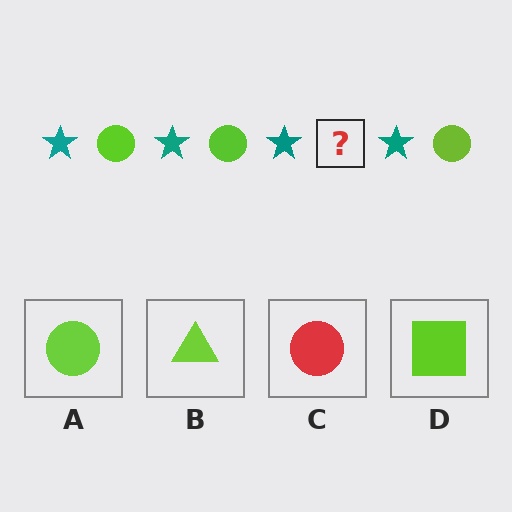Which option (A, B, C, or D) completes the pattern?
A.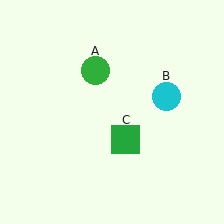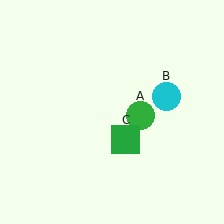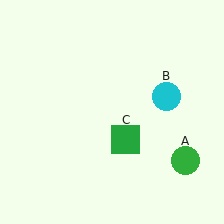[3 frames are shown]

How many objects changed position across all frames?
1 object changed position: green circle (object A).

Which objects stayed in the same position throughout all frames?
Cyan circle (object B) and green square (object C) remained stationary.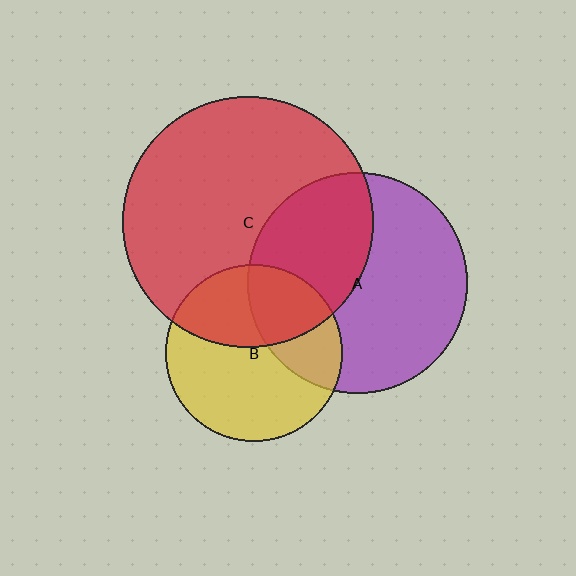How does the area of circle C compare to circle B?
Approximately 2.0 times.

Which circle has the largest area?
Circle C (red).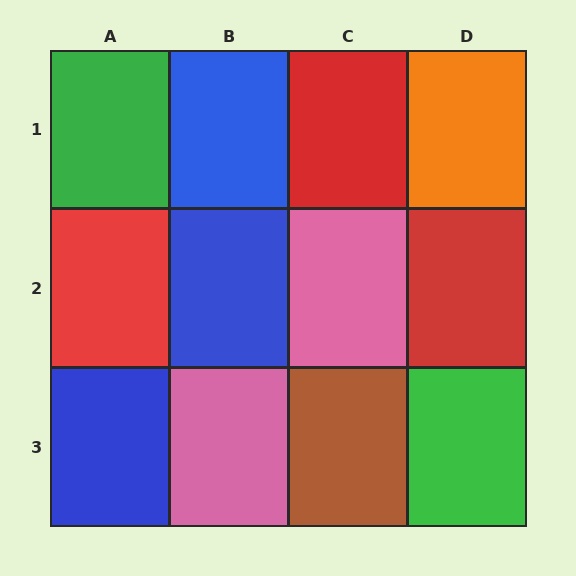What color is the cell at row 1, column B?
Blue.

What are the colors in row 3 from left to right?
Blue, pink, brown, green.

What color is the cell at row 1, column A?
Green.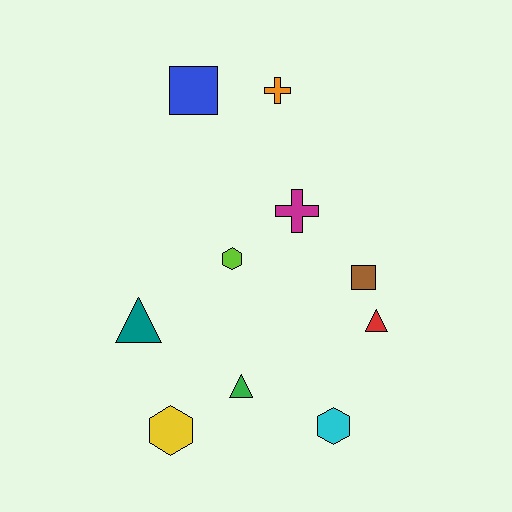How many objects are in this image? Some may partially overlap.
There are 10 objects.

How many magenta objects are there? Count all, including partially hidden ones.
There is 1 magenta object.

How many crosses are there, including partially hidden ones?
There are 2 crosses.